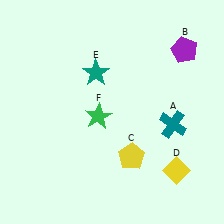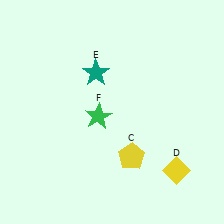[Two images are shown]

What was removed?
The teal cross (A), the purple pentagon (B) were removed in Image 2.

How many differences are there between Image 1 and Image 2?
There are 2 differences between the two images.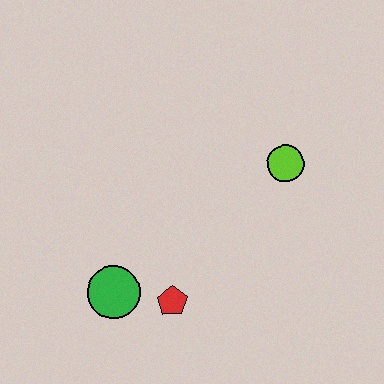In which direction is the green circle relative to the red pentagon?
The green circle is to the left of the red pentagon.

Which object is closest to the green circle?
The red pentagon is closest to the green circle.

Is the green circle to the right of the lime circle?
No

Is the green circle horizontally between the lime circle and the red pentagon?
No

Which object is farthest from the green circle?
The lime circle is farthest from the green circle.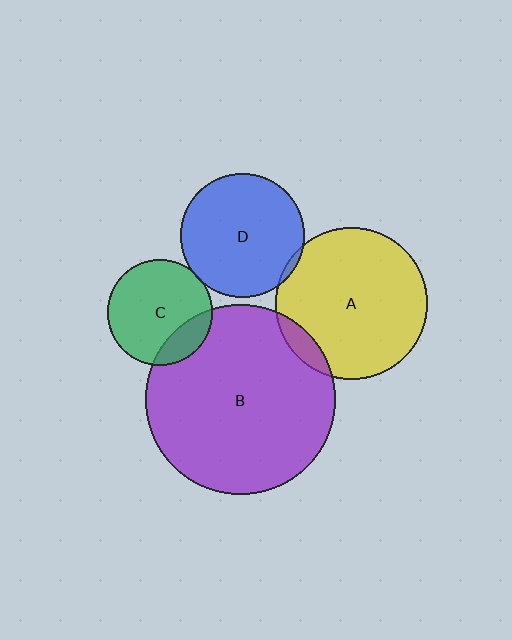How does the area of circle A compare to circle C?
Approximately 2.1 times.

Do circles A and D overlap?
Yes.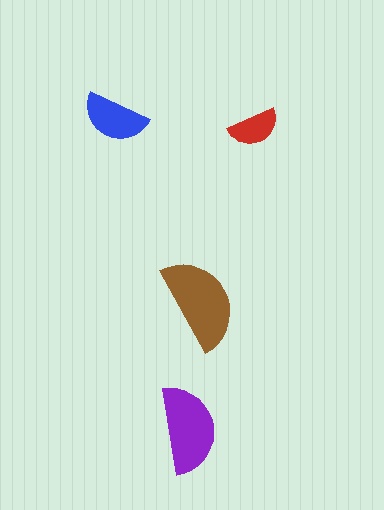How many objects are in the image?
There are 4 objects in the image.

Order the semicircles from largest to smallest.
the brown one, the purple one, the blue one, the red one.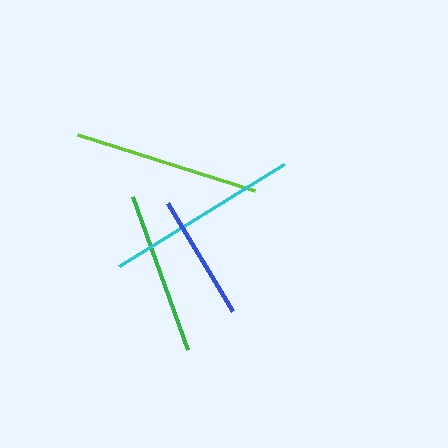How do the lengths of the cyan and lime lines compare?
The cyan and lime lines are approximately the same length.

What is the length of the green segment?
The green segment is approximately 162 pixels long.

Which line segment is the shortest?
The blue line is the shortest at approximately 126 pixels.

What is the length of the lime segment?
The lime segment is approximately 186 pixels long.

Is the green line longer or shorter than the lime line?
The lime line is longer than the green line.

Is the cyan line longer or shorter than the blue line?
The cyan line is longer than the blue line.